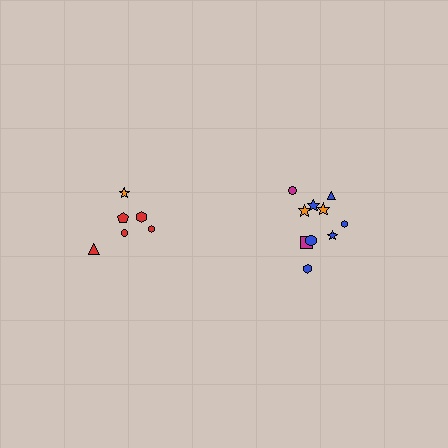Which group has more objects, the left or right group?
The right group.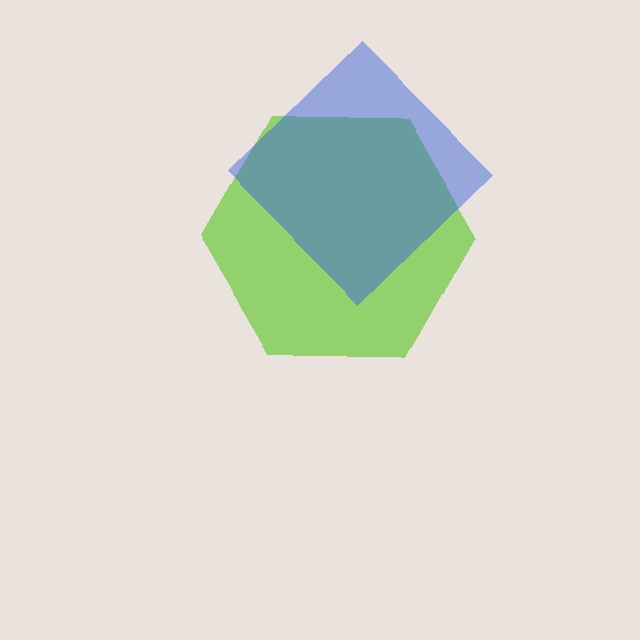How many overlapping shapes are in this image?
There are 2 overlapping shapes in the image.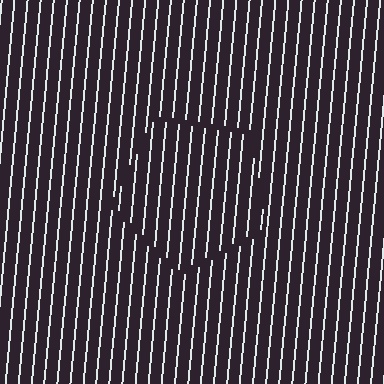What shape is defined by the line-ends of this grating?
An illusory pentagon. The interior of the shape contains the same grating, shifted by half a period — the contour is defined by the phase discontinuity where line-ends from the inner and outer gratings abut.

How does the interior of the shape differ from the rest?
The interior of the shape contains the same grating, shifted by half a period — the contour is defined by the phase discontinuity where line-ends from the inner and outer gratings abut.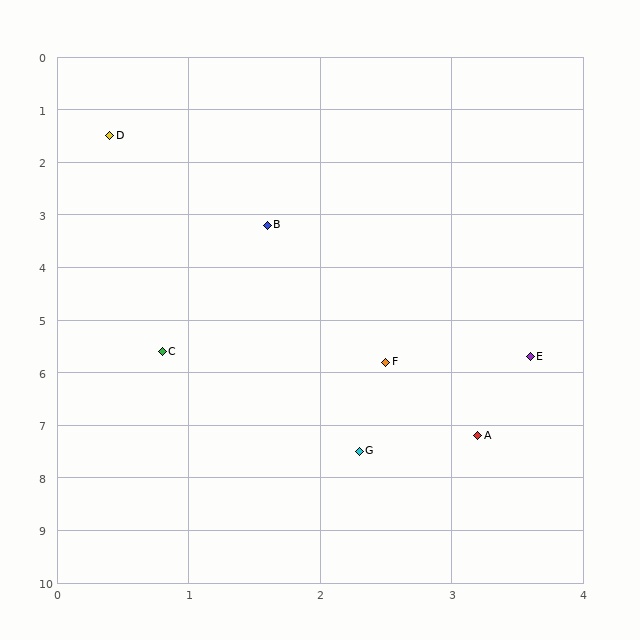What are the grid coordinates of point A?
Point A is at approximately (3.2, 7.2).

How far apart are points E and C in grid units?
Points E and C are about 2.8 grid units apart.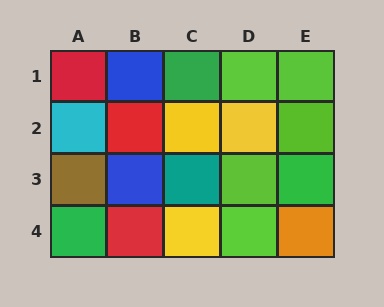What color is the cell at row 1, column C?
Green.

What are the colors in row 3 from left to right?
Brown, blue, teal, lime, green.